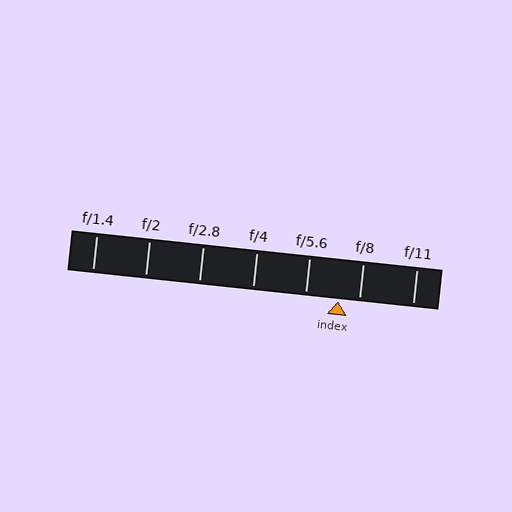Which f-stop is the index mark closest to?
The index mark is closest to f/8.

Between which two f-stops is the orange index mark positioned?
The index mark is between f/5.6 and f/8.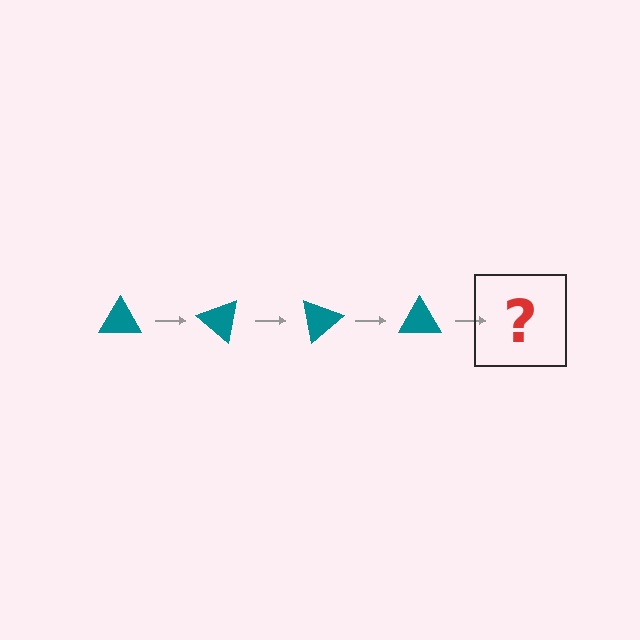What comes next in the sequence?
The next element should be a teal triangle rotated 160 degrees.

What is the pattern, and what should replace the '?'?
The pattern is that the triangle rotates 40 degrees each step. The '?' should be a teal triangle rotated 160 degrees.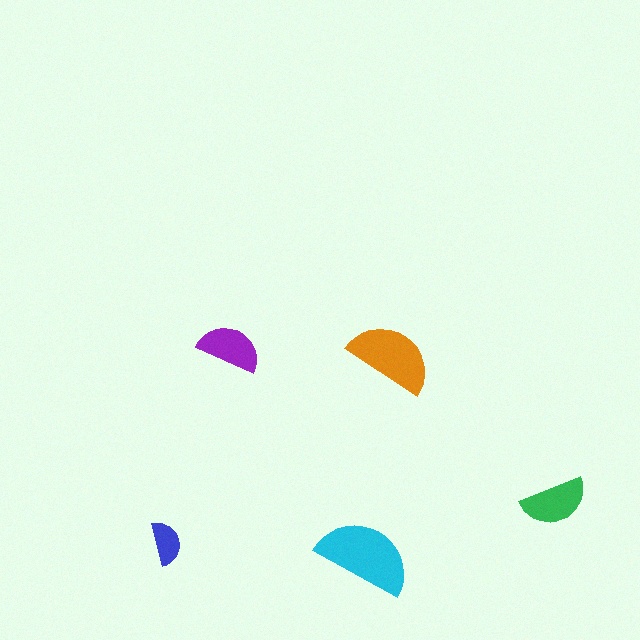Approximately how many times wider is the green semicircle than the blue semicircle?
About 1.5 times wider.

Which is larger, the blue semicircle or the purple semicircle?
The purple one.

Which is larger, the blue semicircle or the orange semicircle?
The orange one.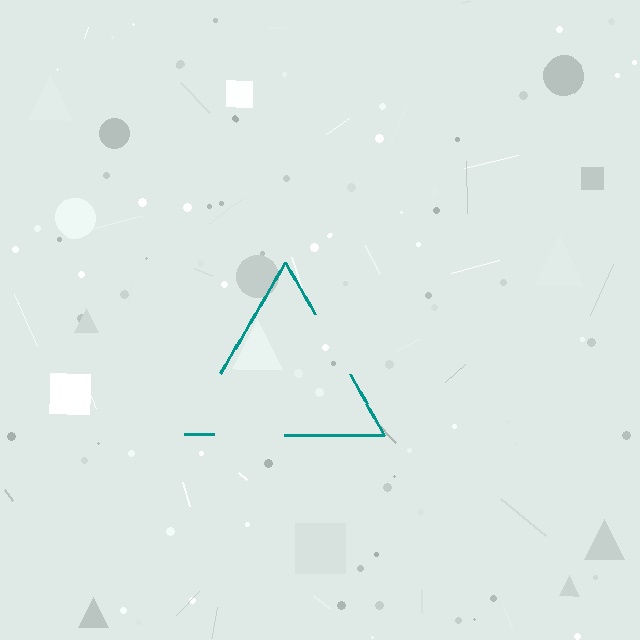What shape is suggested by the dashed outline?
The dashed outline suggests a triangle.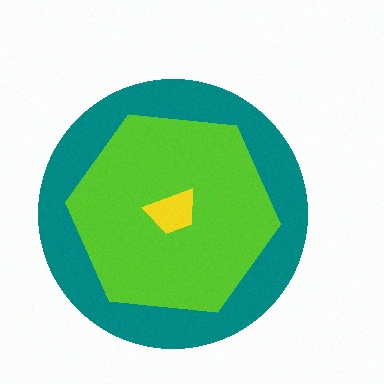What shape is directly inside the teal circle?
The lime hexagon.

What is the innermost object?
The yellow trapezoid.